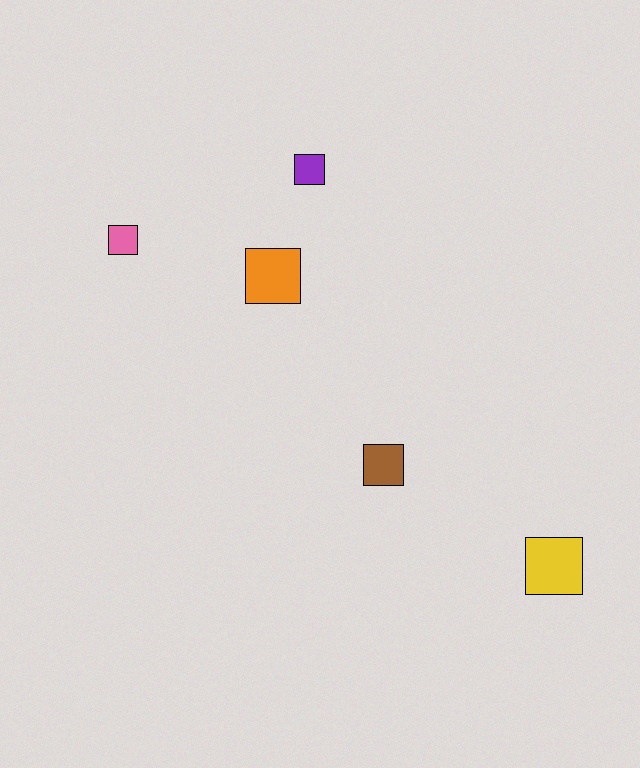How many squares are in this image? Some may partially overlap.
There are 5 squares.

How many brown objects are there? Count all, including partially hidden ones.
There is 1 brown object.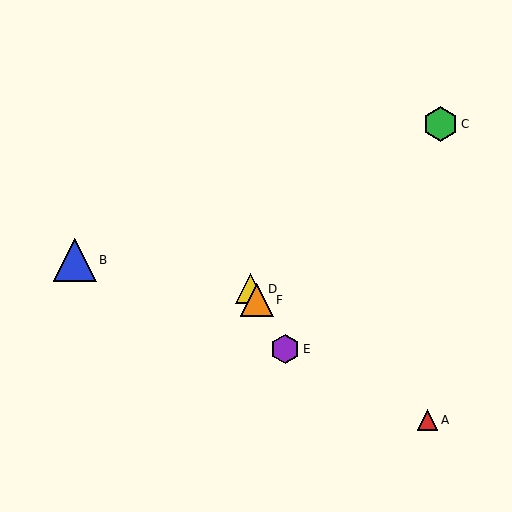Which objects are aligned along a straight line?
Objects D, E, F are aligned along a straight line.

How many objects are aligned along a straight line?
3 objects (D, E, F) are aligned along a straight line.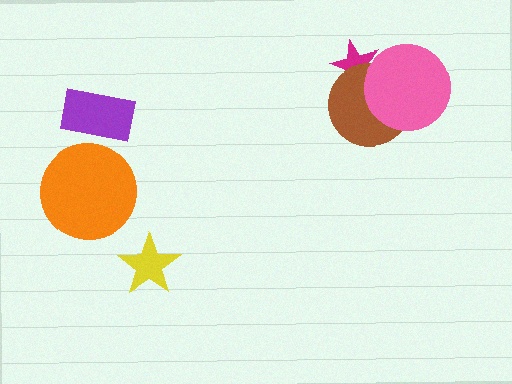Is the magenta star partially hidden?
Yes, it is partially covered by another shape.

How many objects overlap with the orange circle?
0 objects overlap with the orange circle.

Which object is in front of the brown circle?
The pink circle is in front of the brown circle.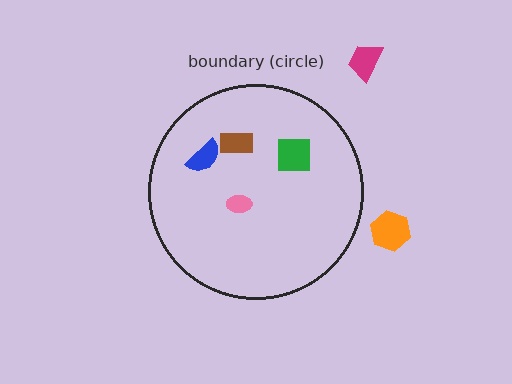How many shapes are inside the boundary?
4 inside, 2 outside.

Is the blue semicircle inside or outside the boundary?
Inside.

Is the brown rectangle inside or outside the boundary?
Inside.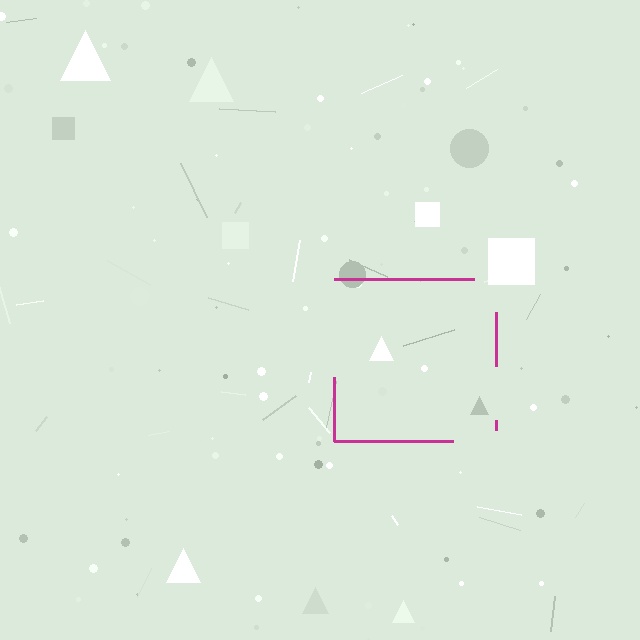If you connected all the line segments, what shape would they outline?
They would outline a square.